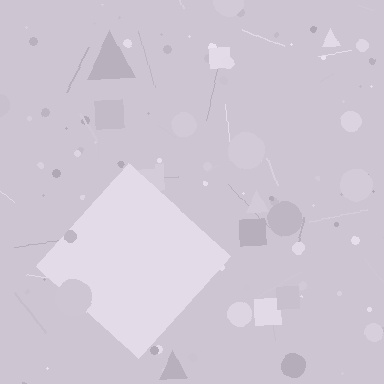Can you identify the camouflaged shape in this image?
The camouflaged shape is a diamond.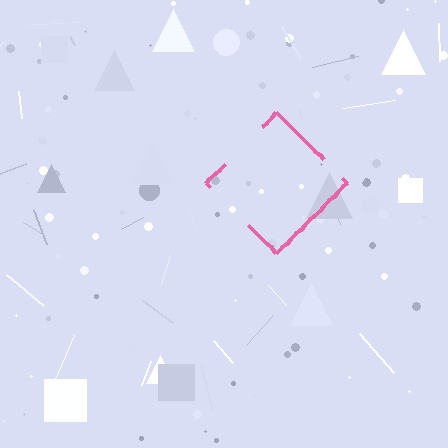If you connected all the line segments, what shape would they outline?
They would outline a diamond.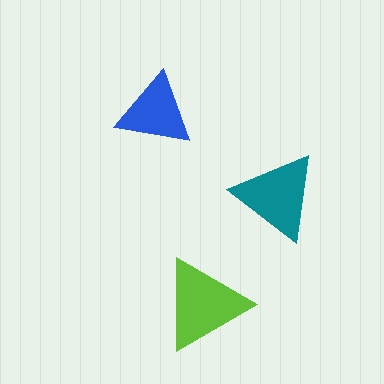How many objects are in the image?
There are 3 objects in the image.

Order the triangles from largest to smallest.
the lime one, the teal one, the blue one.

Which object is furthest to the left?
The blue triangle is leftmost.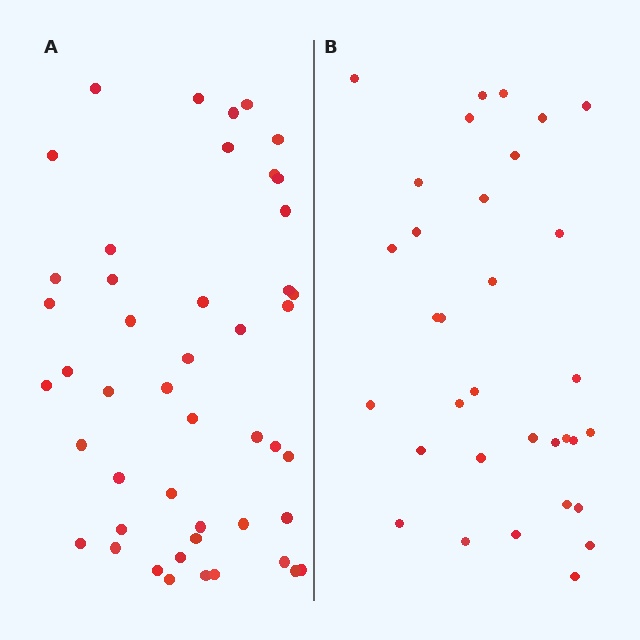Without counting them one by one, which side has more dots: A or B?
Region A (the left region) has more dots.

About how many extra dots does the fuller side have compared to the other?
Region A has approximately 15 more dots than region B.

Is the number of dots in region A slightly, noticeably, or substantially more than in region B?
Region A has noticeably more, but not dramatically so. The ratio is roughly 1.4 to 1.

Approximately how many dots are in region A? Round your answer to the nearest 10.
About 50 dots. (The exact count is 47, which rounds to 50.)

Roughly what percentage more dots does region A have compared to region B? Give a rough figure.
About 40% more.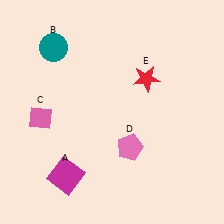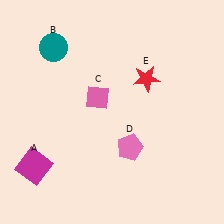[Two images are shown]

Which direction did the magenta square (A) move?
The magenta square (A) moved left.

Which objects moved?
The objects that moved are: the magenta square (A), the pink diamond (C).